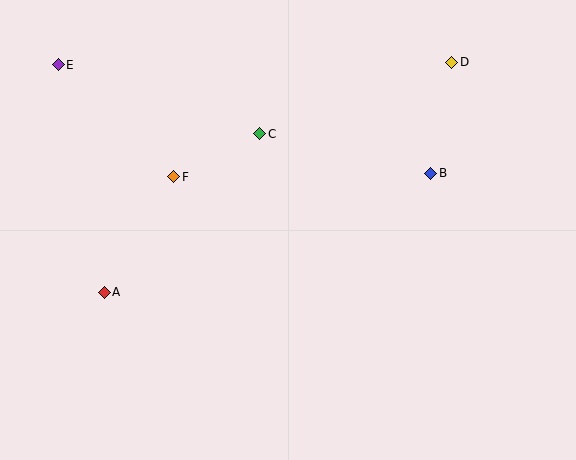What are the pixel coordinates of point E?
Point E is at (58, 65).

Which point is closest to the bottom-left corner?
Point A is closest to the bottom-left corner.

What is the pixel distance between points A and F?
The distance between A and F is 135 pixels.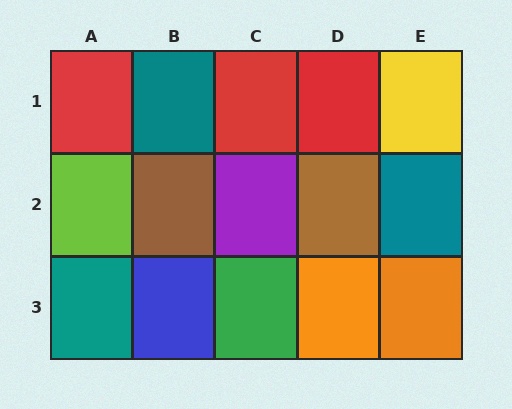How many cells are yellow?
1 cell is yellow.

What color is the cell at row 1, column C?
Red.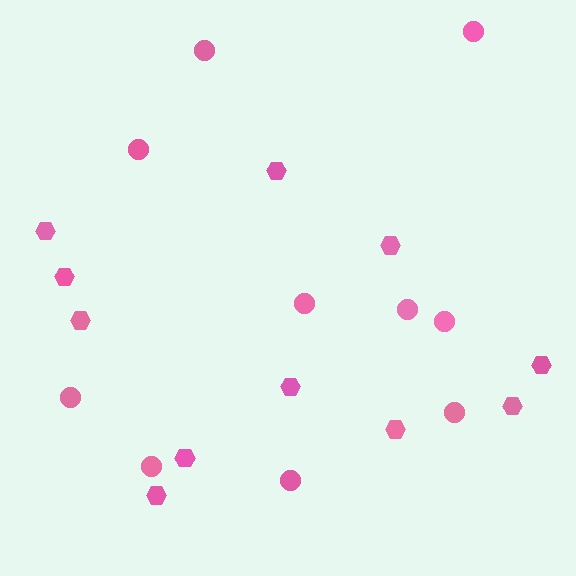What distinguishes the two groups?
There are 2 groups: one group of hexagons (11) and one group of circles (10).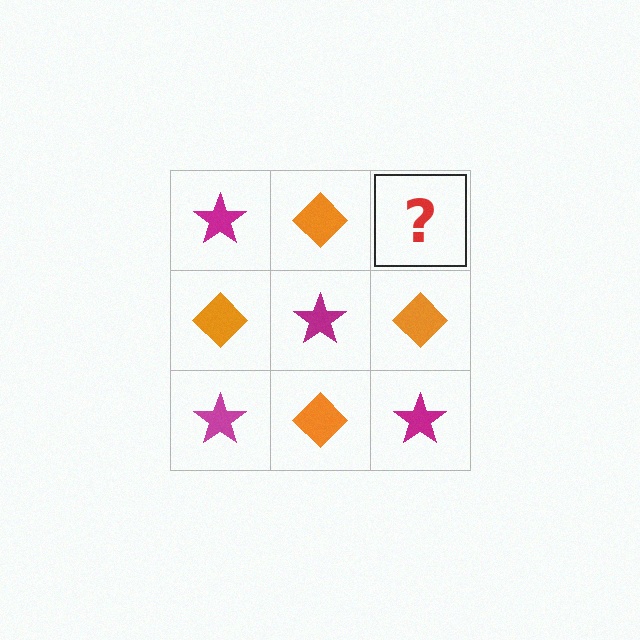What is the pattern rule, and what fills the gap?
The rule is that it alternates magenta star and orange diamond in a checkerboard pattern. The gap should be filled with a magenta star.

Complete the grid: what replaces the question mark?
The question mark should be replaced with a magenta star.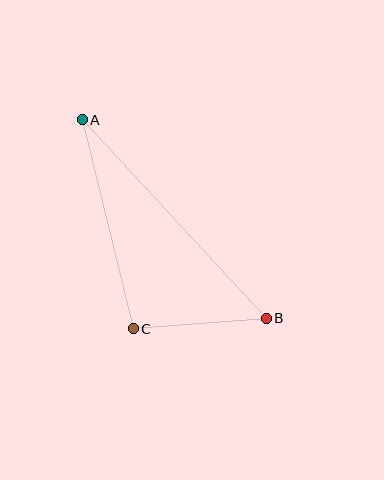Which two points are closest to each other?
Points B and C are closest to each other.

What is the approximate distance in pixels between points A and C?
The distance between A and C is approximately 215 pixels.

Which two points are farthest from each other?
Points A and B are farthest from each other.